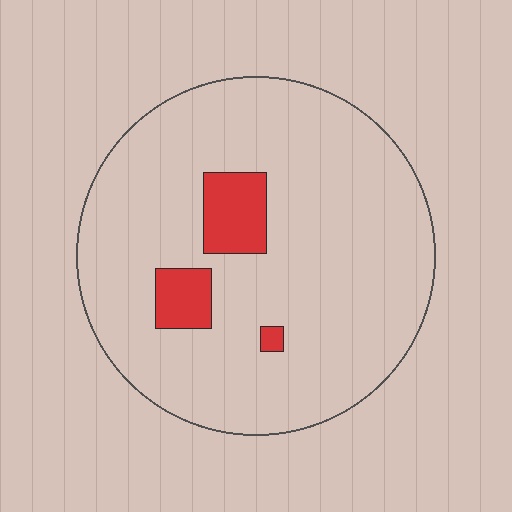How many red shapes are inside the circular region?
3.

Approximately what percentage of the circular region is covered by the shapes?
Approximately 10%.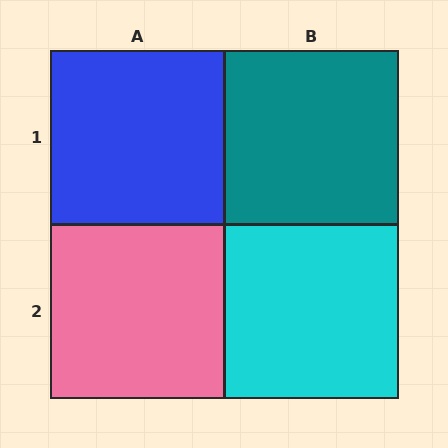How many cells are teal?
1 cell is teal.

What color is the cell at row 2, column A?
Pink.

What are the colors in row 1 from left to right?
Blue, teal.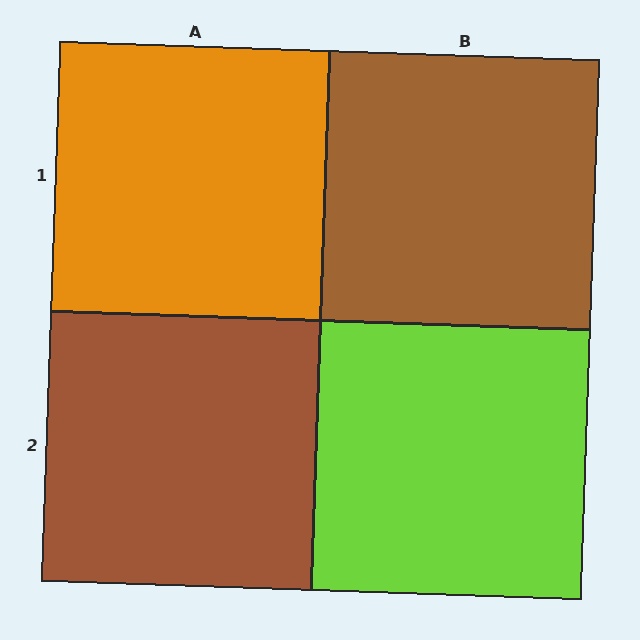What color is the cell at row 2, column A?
Brown.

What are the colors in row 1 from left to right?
Orange, brown.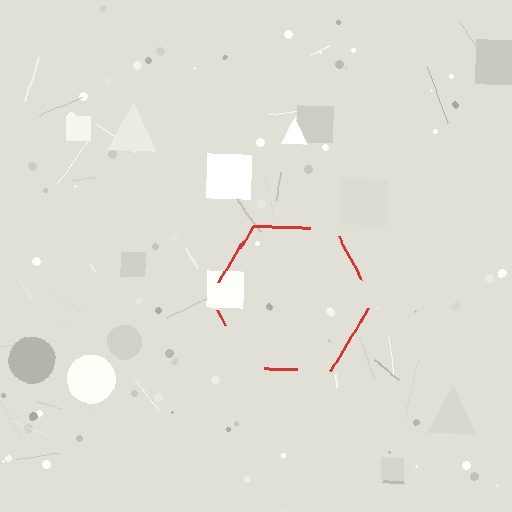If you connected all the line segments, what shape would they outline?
They would outline a hexagon.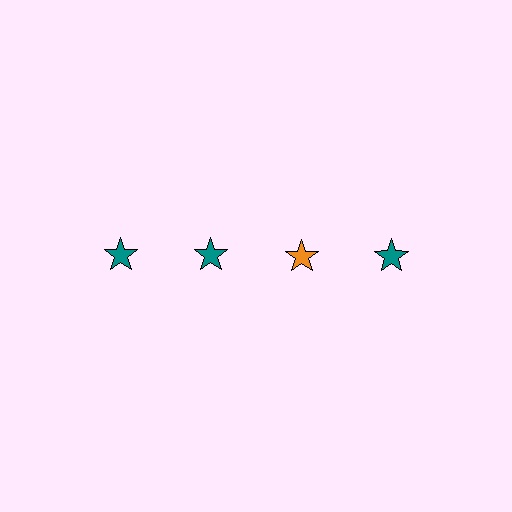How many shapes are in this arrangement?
There are 4 shapes arranged in a grid pattern.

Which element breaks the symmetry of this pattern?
The orange star in the top row, center column breaks the symmetry. All other shapes are teal stars.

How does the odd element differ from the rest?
It has a different color: orange instead of teal.